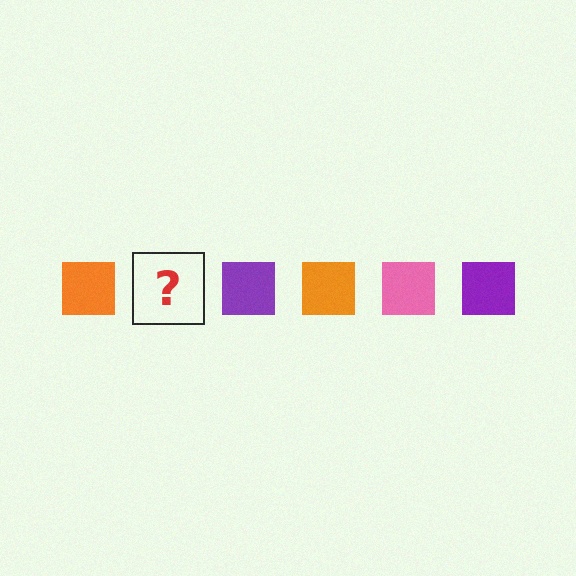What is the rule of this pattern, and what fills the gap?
The rule is that the pattern cycles through orange, pink, purple squares. The gap should be filled with a pink square.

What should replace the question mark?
The question mark should be replaced with a pink square.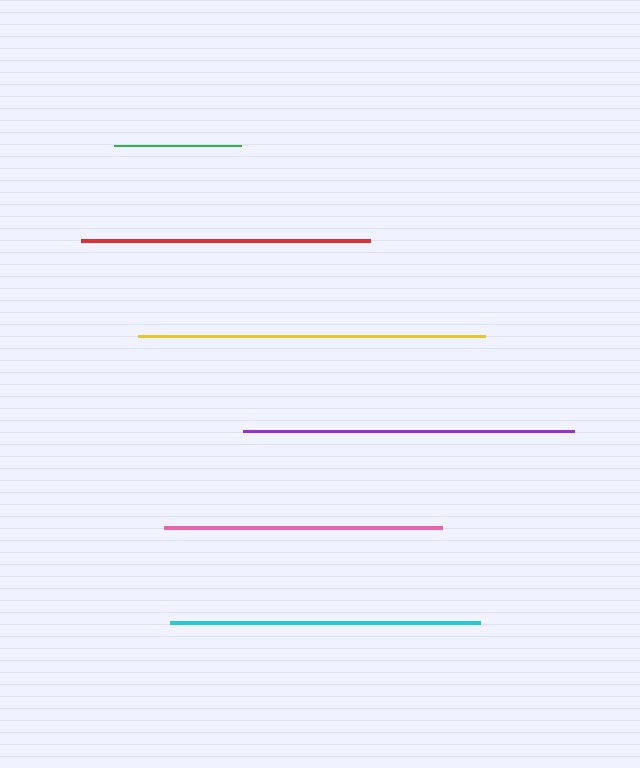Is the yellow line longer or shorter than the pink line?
The yellow line is longer than the pink line.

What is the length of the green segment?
The green segment is approximately 127 pixels long.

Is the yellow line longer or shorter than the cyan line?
The yellow line is longer than the cyan line.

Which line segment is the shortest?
The green line is the shortest at approximately 127 pixels.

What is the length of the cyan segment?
The cyan segment is approximately 309 pixels long.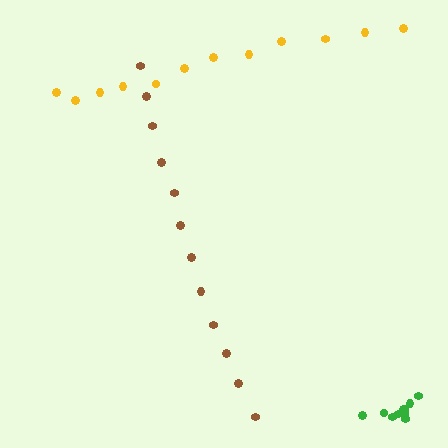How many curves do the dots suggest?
There are 3 distinct paths.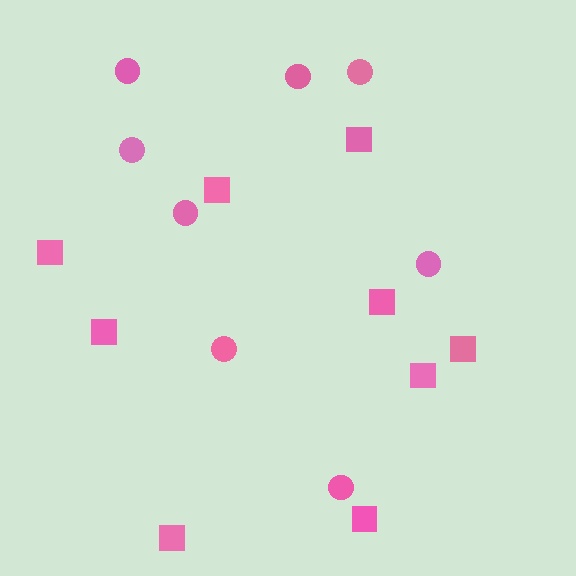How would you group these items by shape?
There are 2 groups: one group of squares (9) and one group of circles (8).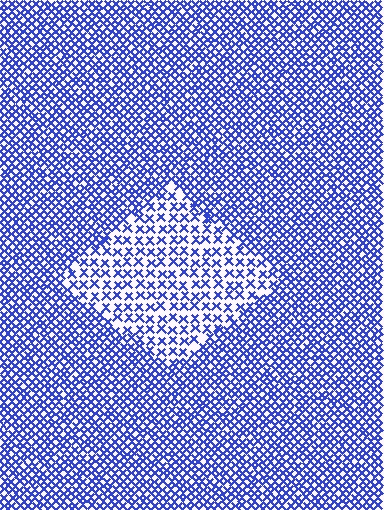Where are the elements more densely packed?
The elements are more densely packed outside the diamond boundary.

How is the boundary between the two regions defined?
The boundary is defined by a change in element density (approximately 2.0x ratio). All elements are the same color, size, and shape.